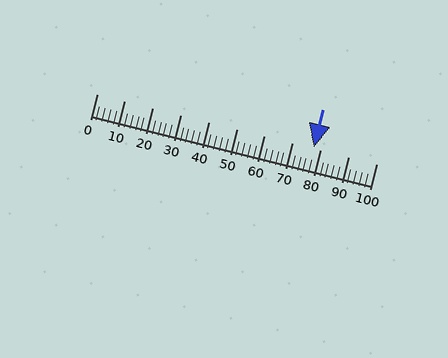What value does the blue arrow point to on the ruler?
The blue arrow points to approximately 78.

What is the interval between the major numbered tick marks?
The major tick marks are spaced 10 units apart.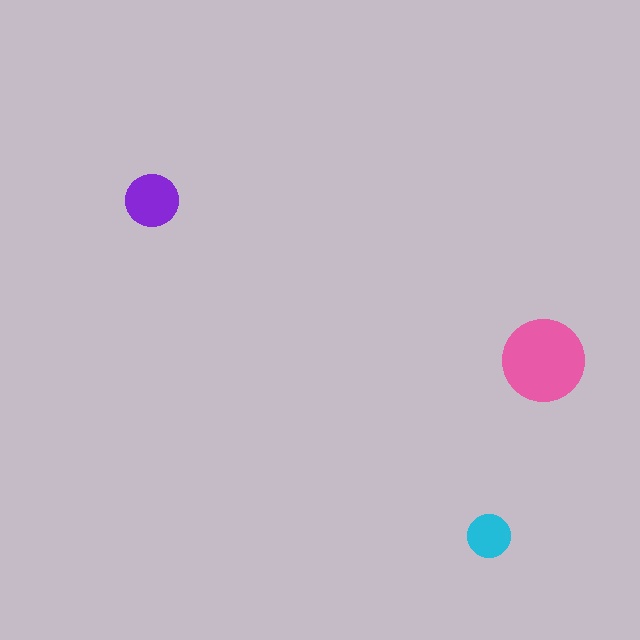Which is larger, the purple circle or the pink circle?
The pink one.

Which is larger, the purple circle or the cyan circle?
The purple one.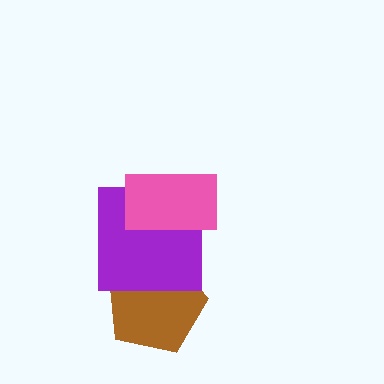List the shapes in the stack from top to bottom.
From top to bottom: the pink rectangle, the purple square, the brown pentagon.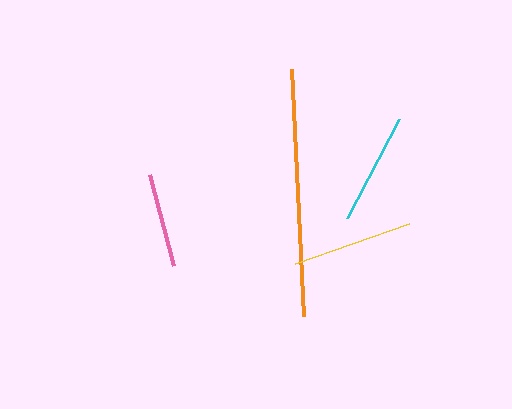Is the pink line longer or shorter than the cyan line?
The cyan line is longer than the pink line.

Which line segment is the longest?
The orange line is the longest at approximately 247 pixels.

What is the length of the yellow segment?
The yellow segment is approximately 120 pixels long.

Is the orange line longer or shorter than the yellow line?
The orange line is longer than the yellow line.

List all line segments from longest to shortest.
From longest to shortest: orange, yellow, cyan, pink.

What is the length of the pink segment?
The pink segment is approximately 94 pixels long.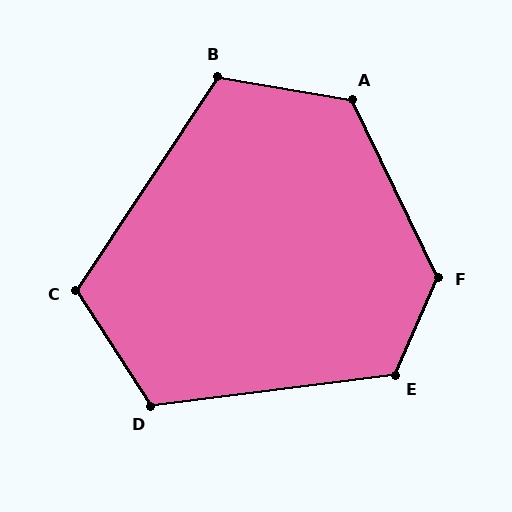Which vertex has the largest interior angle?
F, at approximately 131 degrees.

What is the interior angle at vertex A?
Approximately 126 degrees (obtuse).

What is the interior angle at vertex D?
Approximately 116 degrees (obtuse).